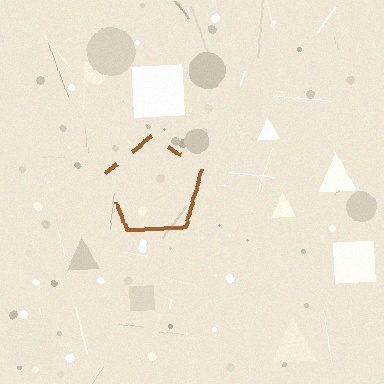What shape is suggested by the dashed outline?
The dashed outline suggests a pentagon.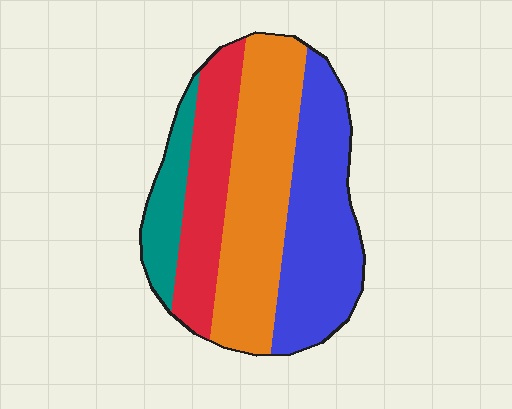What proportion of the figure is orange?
Orange covers 35% of the figure.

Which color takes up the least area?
Teal, at roughly 10%.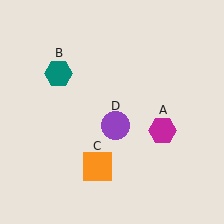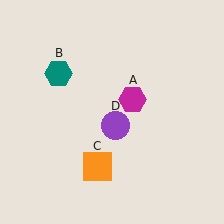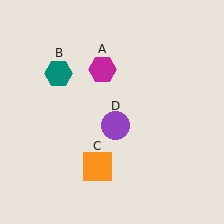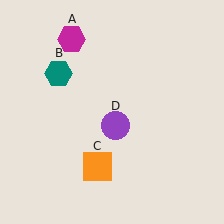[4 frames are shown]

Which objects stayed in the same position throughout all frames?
Teal hexagon (object B) and orange square (object C) and purple circle (object D) remained stationary.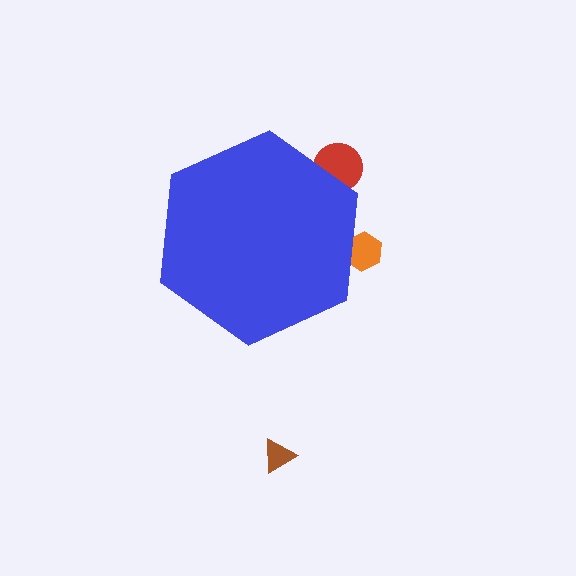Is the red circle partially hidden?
Yes, the red circle is partially hidden behind the blue hexagon.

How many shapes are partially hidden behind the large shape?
2 shapes are partially hidden.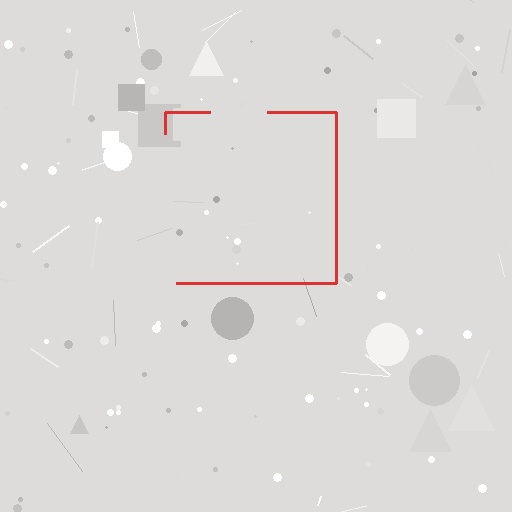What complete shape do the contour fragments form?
The contour fragments form a square.